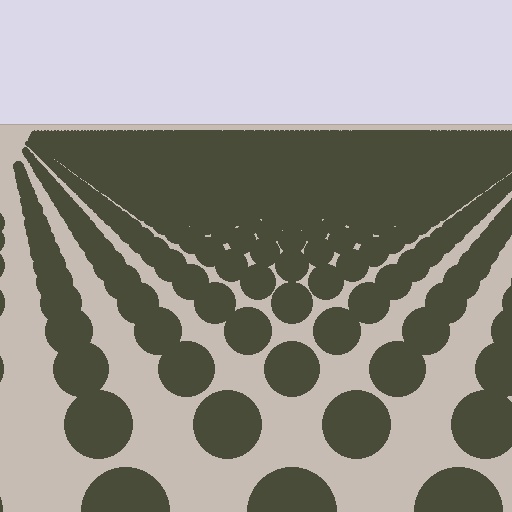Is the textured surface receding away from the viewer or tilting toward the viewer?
The surface is receding away from the viewer. Texture elements get smaller and denser toward the top.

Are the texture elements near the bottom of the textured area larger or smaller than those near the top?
Larger. Near the bottom, elements are closer to the viewer and appear at a bigger on-screen size.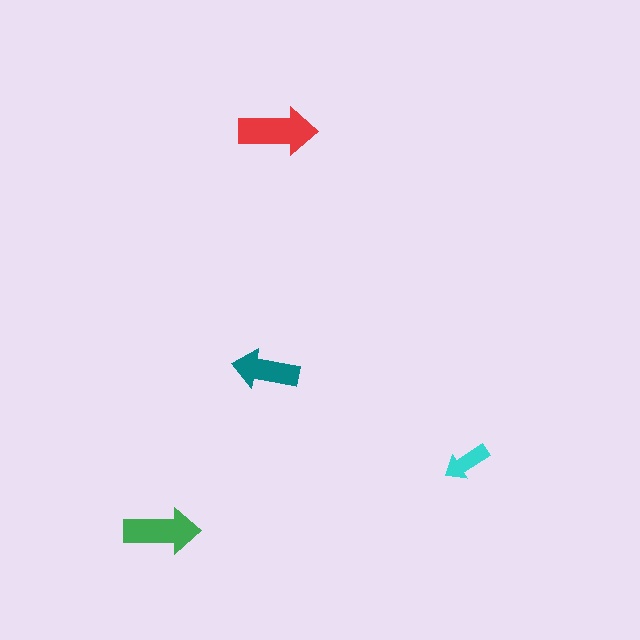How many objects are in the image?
There are 4 objects in the image.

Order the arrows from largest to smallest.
the red one, the green one, the teal one, the cyan one.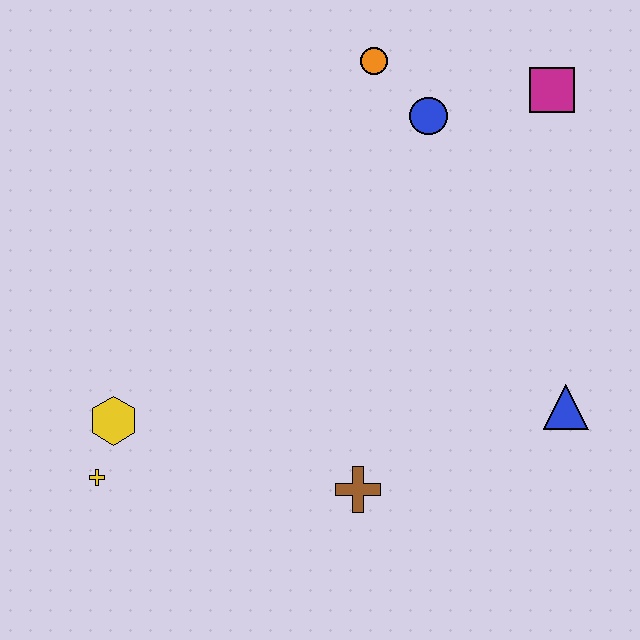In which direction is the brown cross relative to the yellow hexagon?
The brown cross is to the right of the yellow hexagon.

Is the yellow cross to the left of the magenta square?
Yes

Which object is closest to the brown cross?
The blue triangle is closest to the brown cross.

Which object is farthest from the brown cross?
The magenta square is farthest from the brown cross.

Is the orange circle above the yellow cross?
Yes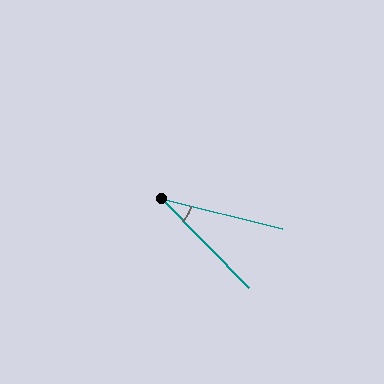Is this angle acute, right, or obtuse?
It is acute.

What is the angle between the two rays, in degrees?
Approximately 32 degrees.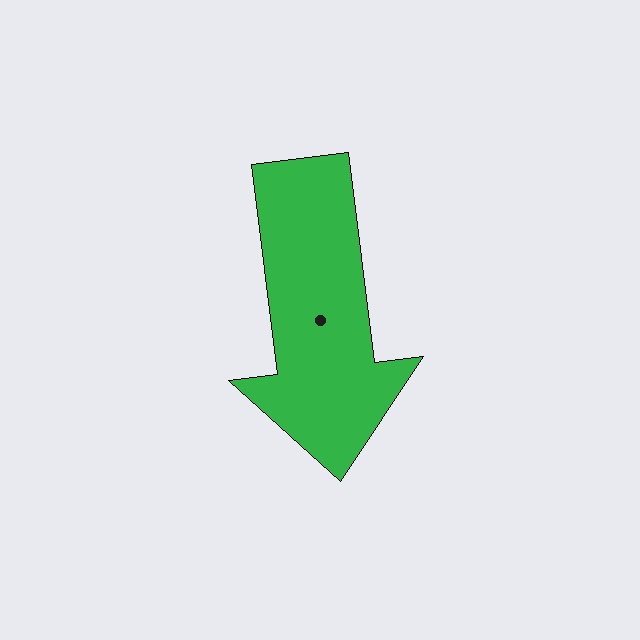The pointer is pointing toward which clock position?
Roughly 6 o'clock.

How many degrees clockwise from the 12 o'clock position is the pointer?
Approximately 173 degrees.